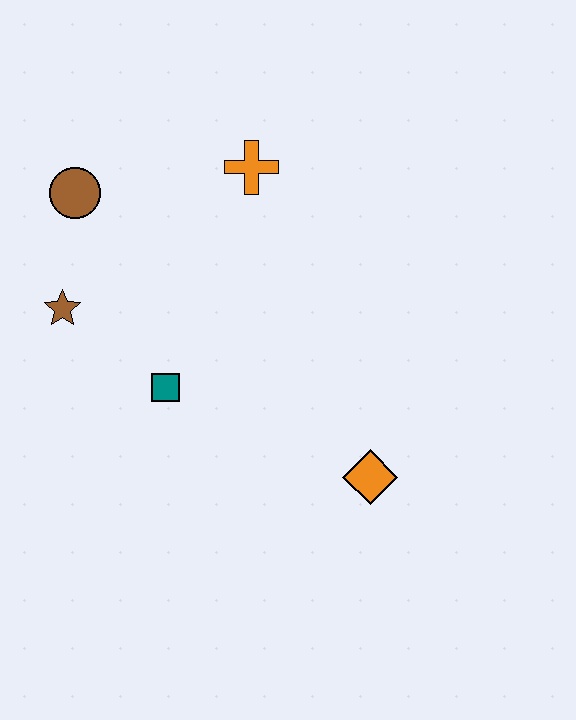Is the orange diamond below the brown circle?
Yes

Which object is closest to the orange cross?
The brown circle is closest to the orange cross.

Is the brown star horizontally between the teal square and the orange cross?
No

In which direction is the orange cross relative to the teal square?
The orange cross is above the teal square.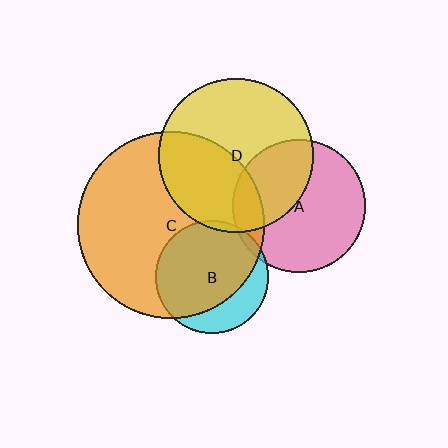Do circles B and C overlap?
Yes.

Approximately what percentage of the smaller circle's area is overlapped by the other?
Approximately 75%.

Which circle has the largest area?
Circle C (orange).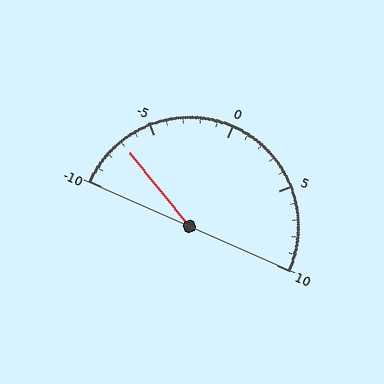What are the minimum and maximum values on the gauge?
The gauge ranges from -10 to 10.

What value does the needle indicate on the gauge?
The needle indicates approximately -7.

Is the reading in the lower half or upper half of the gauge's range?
The reading is in the lower half of the range (-10 to 10).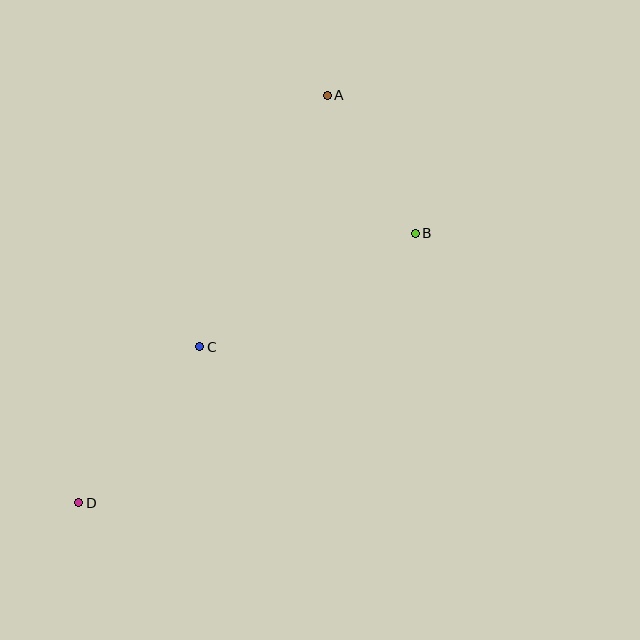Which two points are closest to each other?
Points A and B are closest to each other.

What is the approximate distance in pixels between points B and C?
The distance between B and C is approximately 244 pixels.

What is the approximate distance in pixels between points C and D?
The distance between C and D is approximately 197 pixels.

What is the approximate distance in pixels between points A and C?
The distance between A and C is approximately 282 pixels.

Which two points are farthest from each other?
Points A and D are farthest from each other.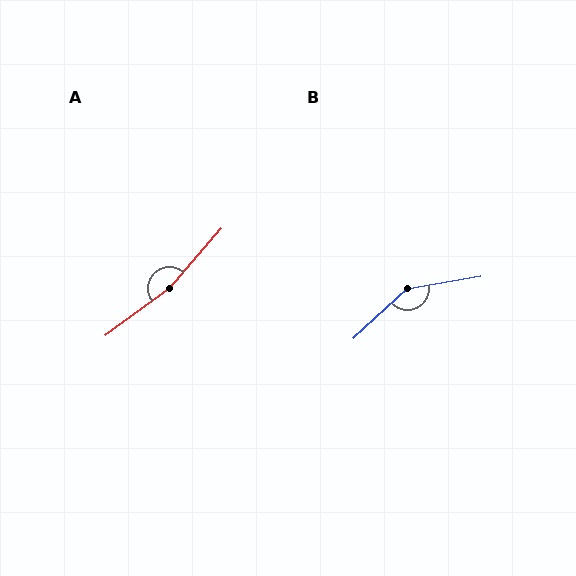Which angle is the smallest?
B, at approximately 147 degrees.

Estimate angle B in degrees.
Approximately 147 degrees.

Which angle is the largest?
A, at approximately 167 degrees.